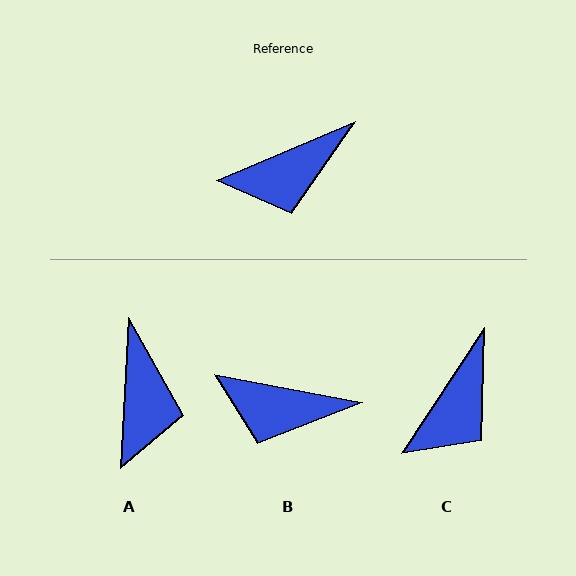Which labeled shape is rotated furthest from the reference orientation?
A, about 64 degrees away.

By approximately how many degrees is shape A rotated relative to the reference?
Approximately 64 degrees counter-clockwise.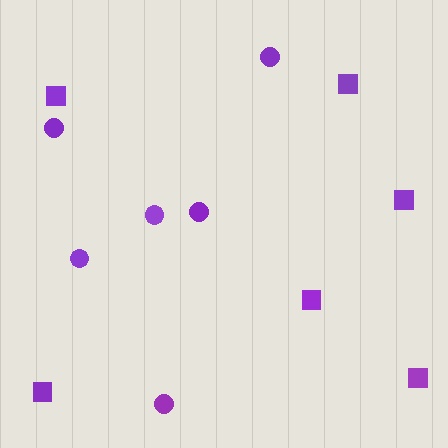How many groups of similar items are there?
There are 2 groups: one group of squares (6) and one group of circles (6).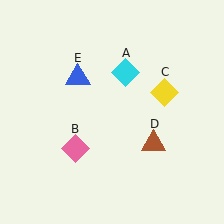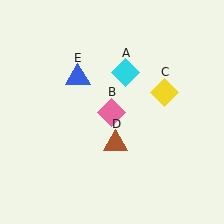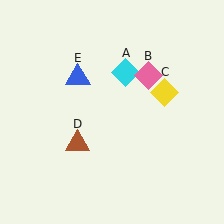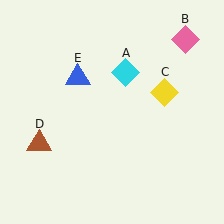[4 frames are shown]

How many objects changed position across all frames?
2 objects changed position: pink diamond (object B), brown triangle (object D).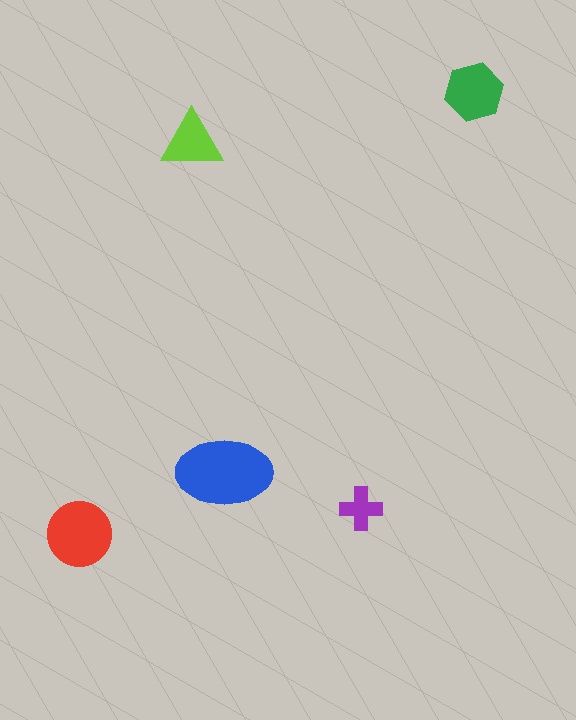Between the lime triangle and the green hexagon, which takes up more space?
The green hexagon.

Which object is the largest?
The blue ellipse.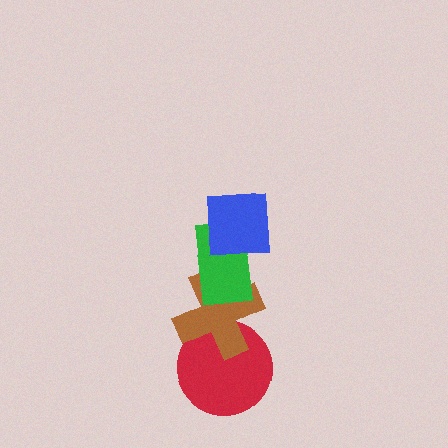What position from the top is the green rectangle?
The green rectangle is 2nd from the top.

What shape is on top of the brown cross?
The green rectangle is on top of the brown cross.